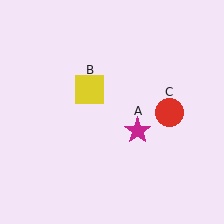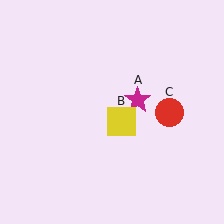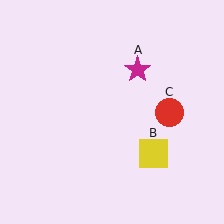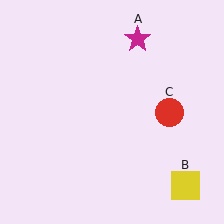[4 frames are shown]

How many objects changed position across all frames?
2 objects changed position: magenta star (object A), yellow square (object B).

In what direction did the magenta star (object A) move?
The magenta star (object A) moved up.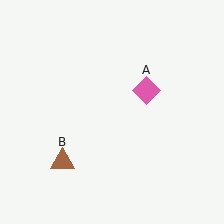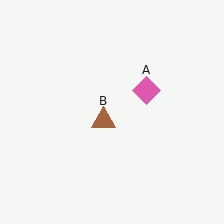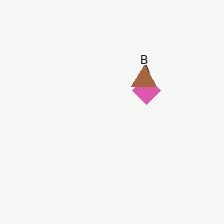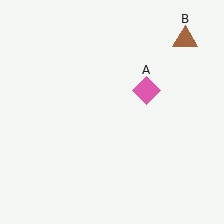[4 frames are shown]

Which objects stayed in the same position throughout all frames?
Pink diamond (object A) remained stationary.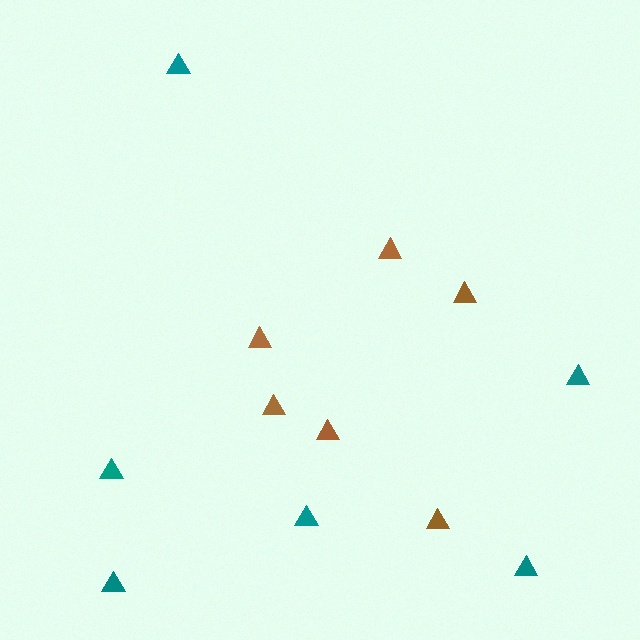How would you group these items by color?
There are 2 groups: one group of teal triangles (6) and one group of brown triangles (6).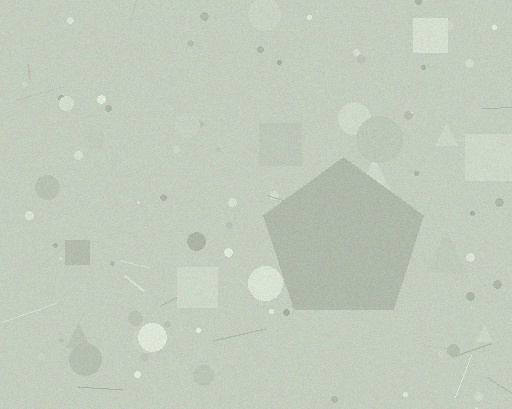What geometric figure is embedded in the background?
A pentagon is embedded in the background.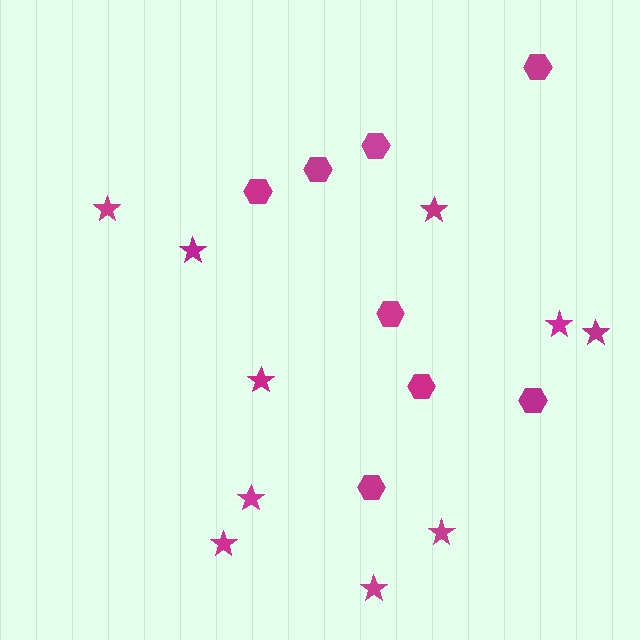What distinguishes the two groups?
There are 2 groups: one group of hexagons (8) and one group of stars (10).